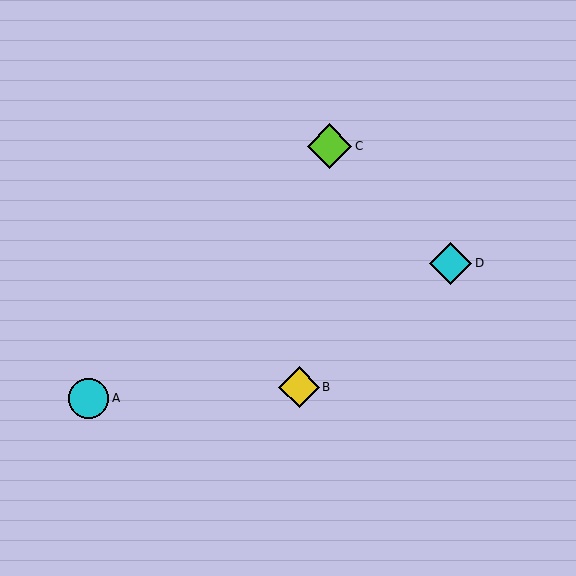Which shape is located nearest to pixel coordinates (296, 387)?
The yellow diamond (labeled B) at (299, 387) is nearest to that location.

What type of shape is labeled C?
Shape C is a lime diamond.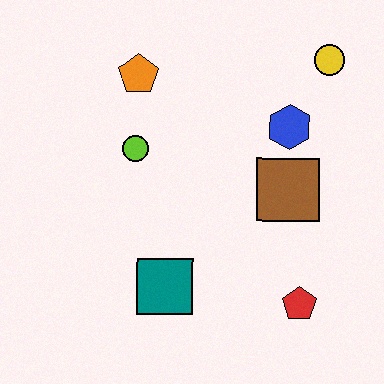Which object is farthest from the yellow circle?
The teal square is farthest from the yellow circle.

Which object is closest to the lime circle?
The orange pentagon is closest to the lime circle.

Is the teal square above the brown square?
No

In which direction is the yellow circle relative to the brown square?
The yellow circle is above the brown square.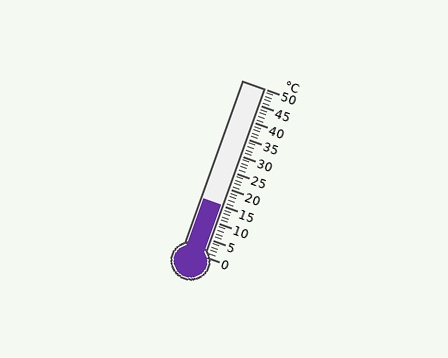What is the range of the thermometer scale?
The thermometer scale ranges from 0°C to 50°C.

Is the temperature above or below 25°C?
The temperature is below 25°C.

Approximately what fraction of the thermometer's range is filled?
The thermometer is filled to approximately 30% of its range.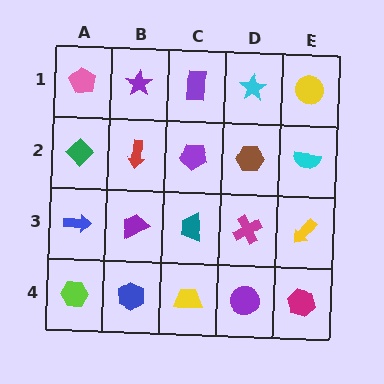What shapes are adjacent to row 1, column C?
A purple pentagon (row 2, column C), a purple star (row 1, column B), a cyan star (row 1, column D).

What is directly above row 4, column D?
A magenta cross.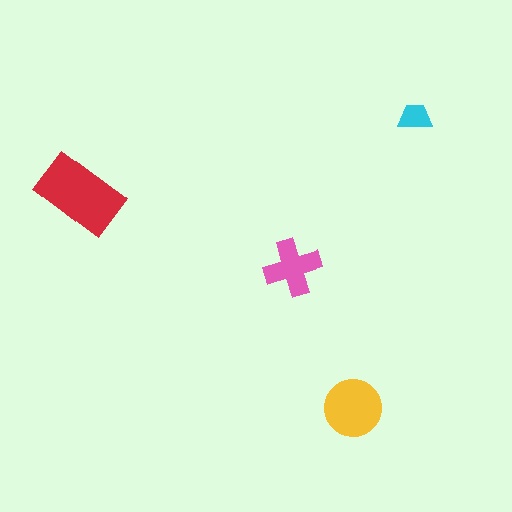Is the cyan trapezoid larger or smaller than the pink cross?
Smaller.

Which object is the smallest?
The cyan trapezoid.